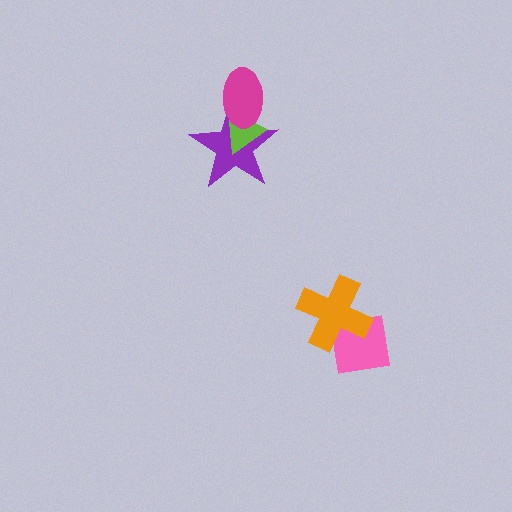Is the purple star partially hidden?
Yes, it is partially covered by another shape.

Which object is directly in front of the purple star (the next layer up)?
The lime triangle is directly in front of the purple star.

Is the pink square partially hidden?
Yes, it is partially covered by another shape.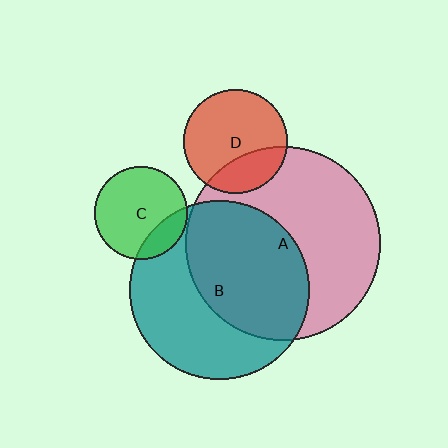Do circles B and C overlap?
Yes.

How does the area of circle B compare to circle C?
Approximately 3.8 times.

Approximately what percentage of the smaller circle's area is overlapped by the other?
Approximately 20%.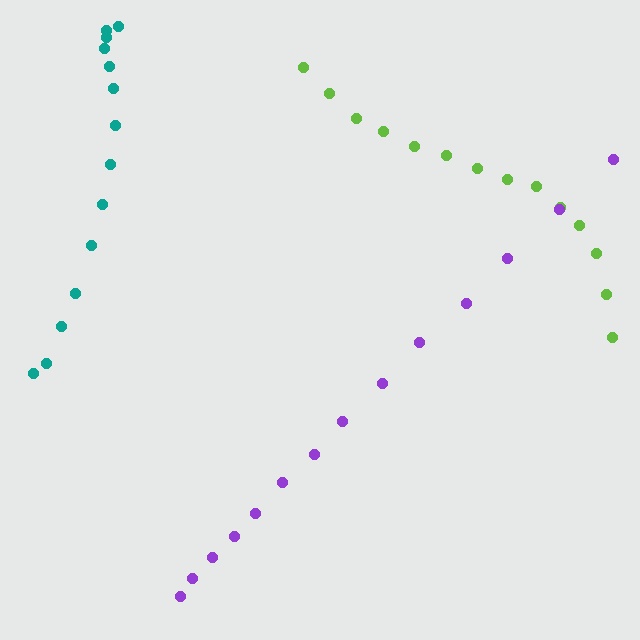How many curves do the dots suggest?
There are 3 distinct paths.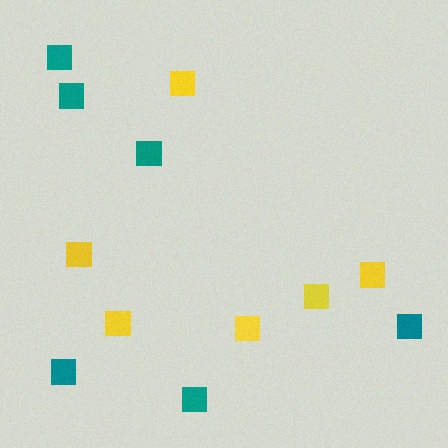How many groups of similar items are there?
There are 2 groups: one group of yellow squares (6) and one group of teal squares (6).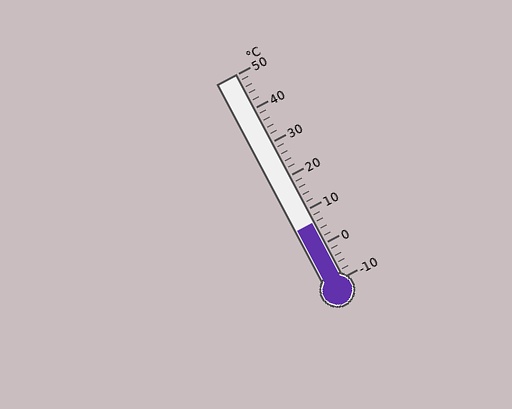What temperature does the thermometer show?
The thermometer shows approximately 6°C.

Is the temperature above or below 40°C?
The temperature is below 40°C.